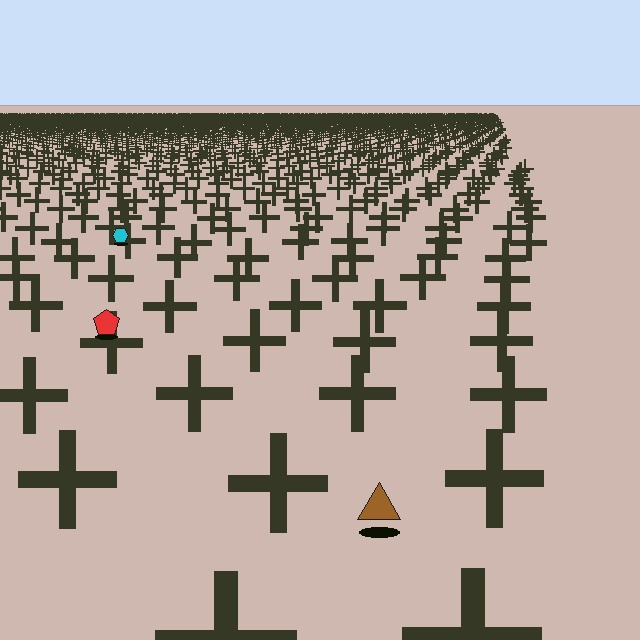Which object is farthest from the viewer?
The cyan hexagon is farthest from the viewer. It appears smaller and the ground texture around it is denser.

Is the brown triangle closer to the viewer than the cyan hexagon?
Yes. The brown triangle is closer — you can tell from the texture gradient: the ground texture is coarser near it.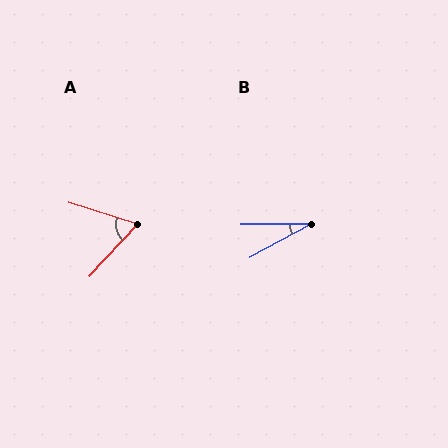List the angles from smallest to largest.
B (28°), A (64°).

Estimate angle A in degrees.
Approximately 64 degrees.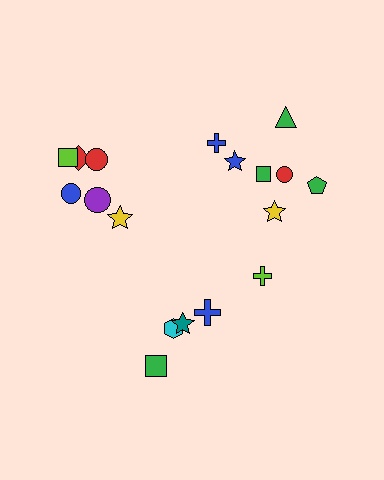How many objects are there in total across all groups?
There are 18 objects.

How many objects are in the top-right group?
There are 8 objects.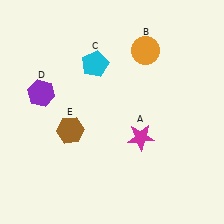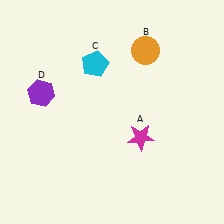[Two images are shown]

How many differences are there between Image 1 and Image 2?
There is 1 difference between the two images.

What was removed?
The brown hexagon (E) was removed in Image 2.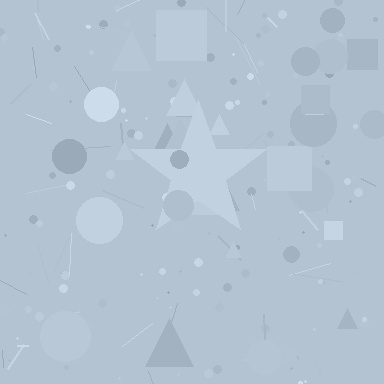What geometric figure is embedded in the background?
A star is embedded in the background.